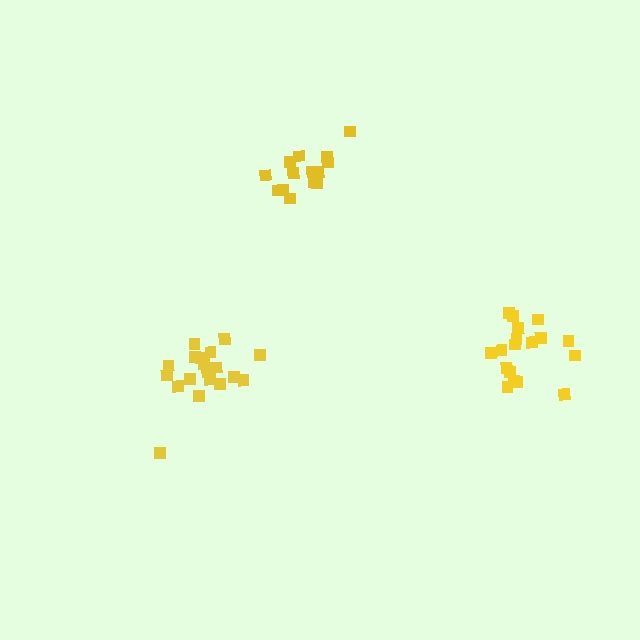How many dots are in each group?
Group 1: 20 dots, Group 2: 15 dots, Group 3: 18 dots (53 total).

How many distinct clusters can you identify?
There are 3 distinct clusters.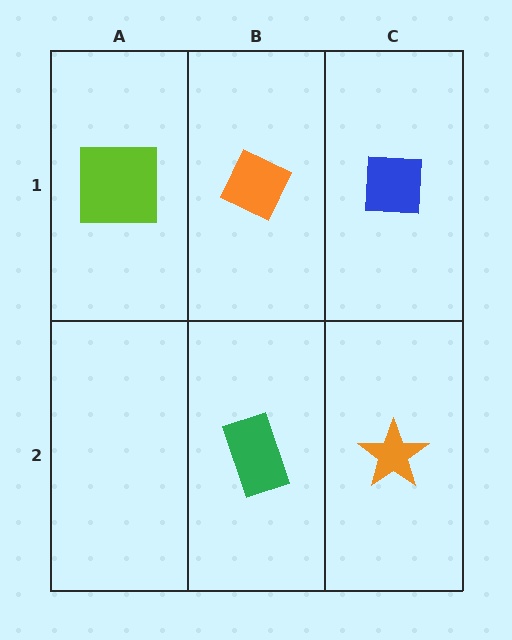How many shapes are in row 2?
2 shapes.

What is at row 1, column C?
A blue square.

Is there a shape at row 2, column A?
No, that cell is empty.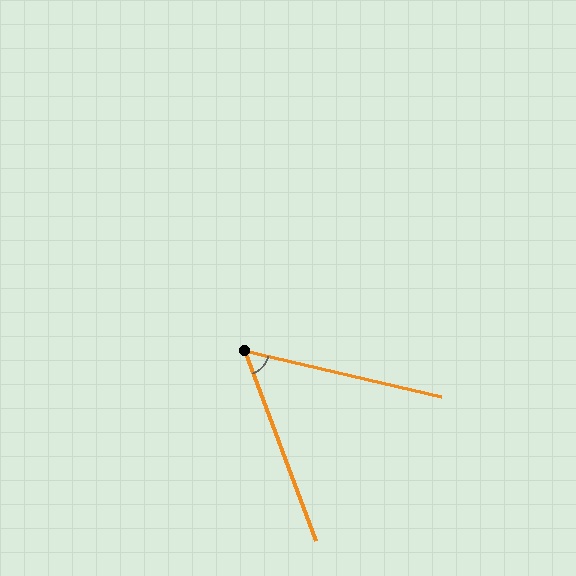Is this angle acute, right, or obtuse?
It is acute.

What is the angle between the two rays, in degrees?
Approximately 56 degrees.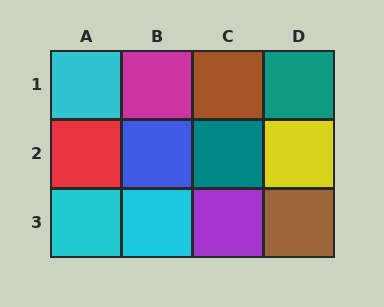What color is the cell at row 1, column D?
Teal.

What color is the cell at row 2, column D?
Yellow.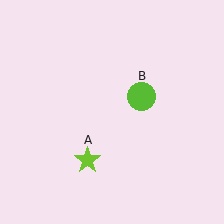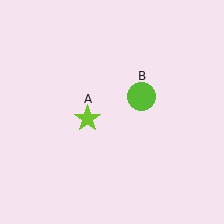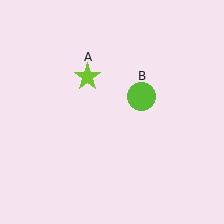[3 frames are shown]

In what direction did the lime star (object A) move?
The lime star (object A) moved up.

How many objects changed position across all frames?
1 object changed position: lime star (object A).